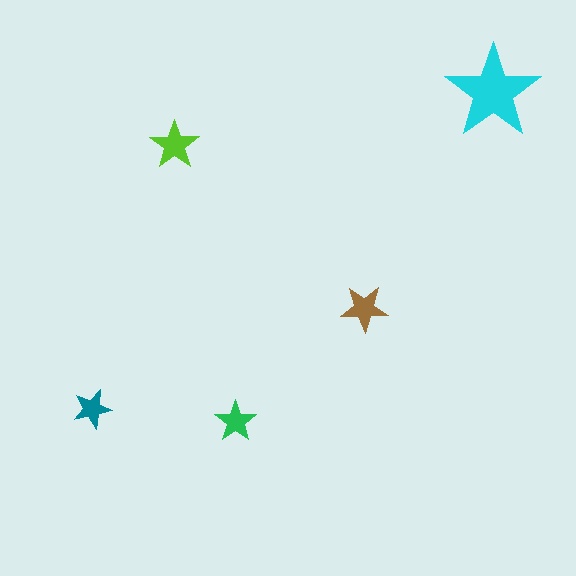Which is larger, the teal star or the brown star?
The brown one.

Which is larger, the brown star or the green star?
The brown one.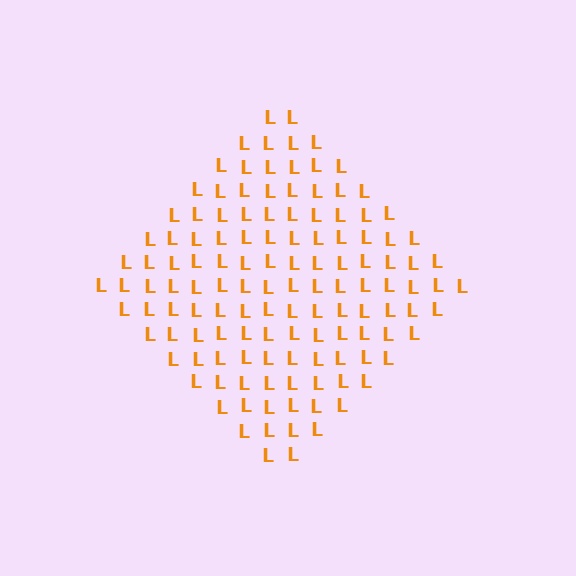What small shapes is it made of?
It is made of small letter L's.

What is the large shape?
The large shape is a diamond.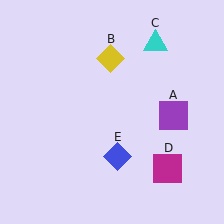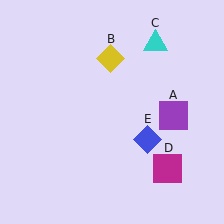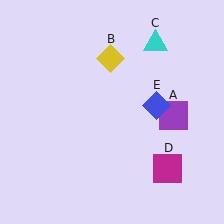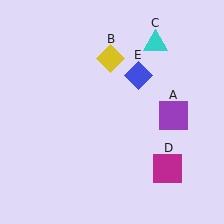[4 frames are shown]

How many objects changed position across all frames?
1 object changed position: blue diamond (object E).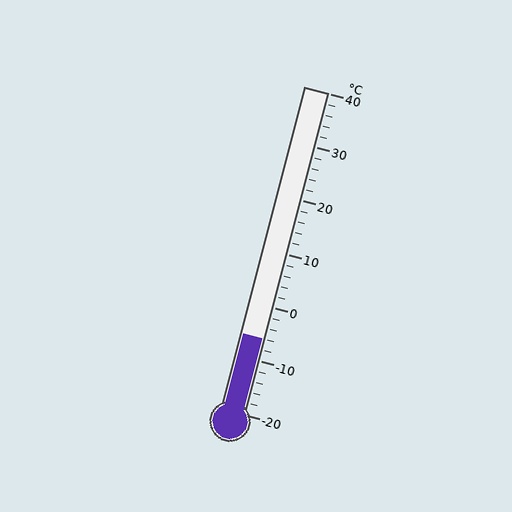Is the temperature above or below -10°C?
The temperature is above -10°C.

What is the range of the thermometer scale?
The thermometer scale ranges from -20°C to 40°C.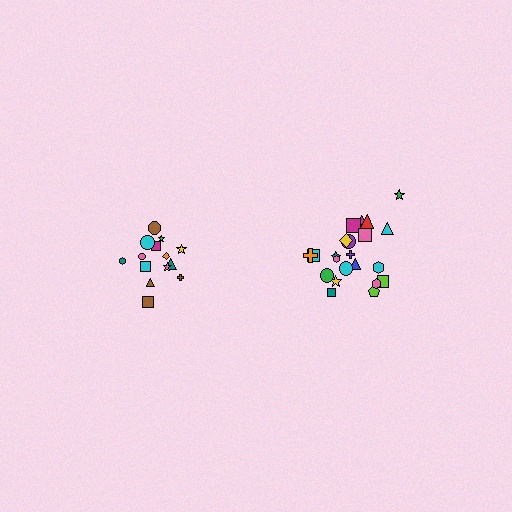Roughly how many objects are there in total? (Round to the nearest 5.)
Roughly 35 objects in total.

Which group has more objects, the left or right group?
The right group.